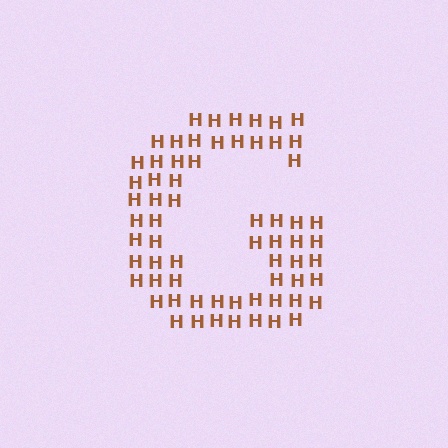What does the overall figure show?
The overall figure shows the letter G.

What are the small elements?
The small elements are letter H's.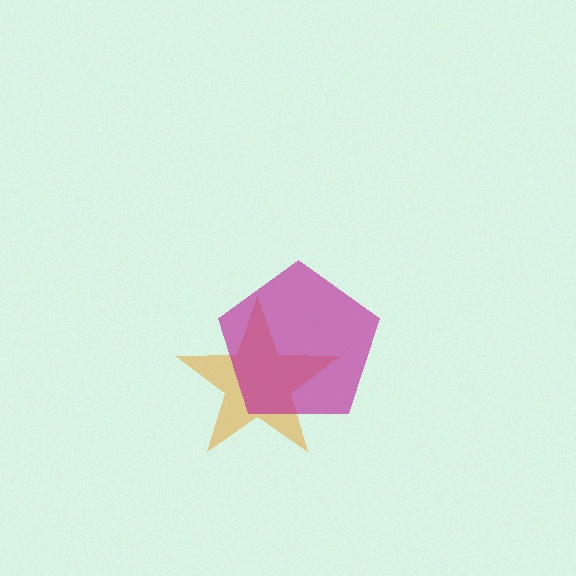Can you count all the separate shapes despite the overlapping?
Yes, there are 2 separate shapes.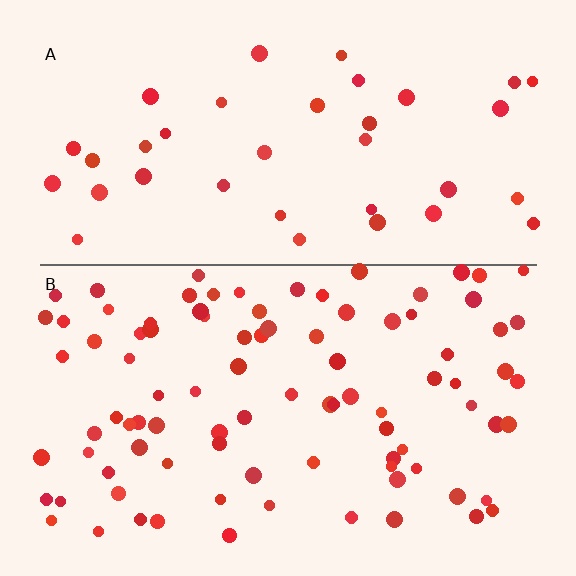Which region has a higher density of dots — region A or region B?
B (the bottom).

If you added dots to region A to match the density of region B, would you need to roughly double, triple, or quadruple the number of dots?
Approximately double.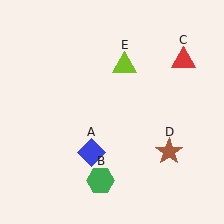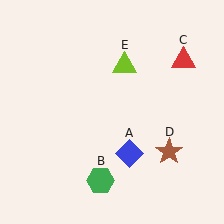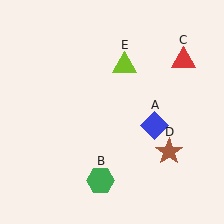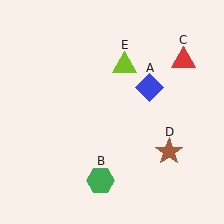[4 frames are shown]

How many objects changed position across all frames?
1 object changed position: blue diamond (object A).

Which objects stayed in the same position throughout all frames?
Green hexagon (object B) and red triangle (object C) and brown star (object D) and lime triangle (object E) remained stationary.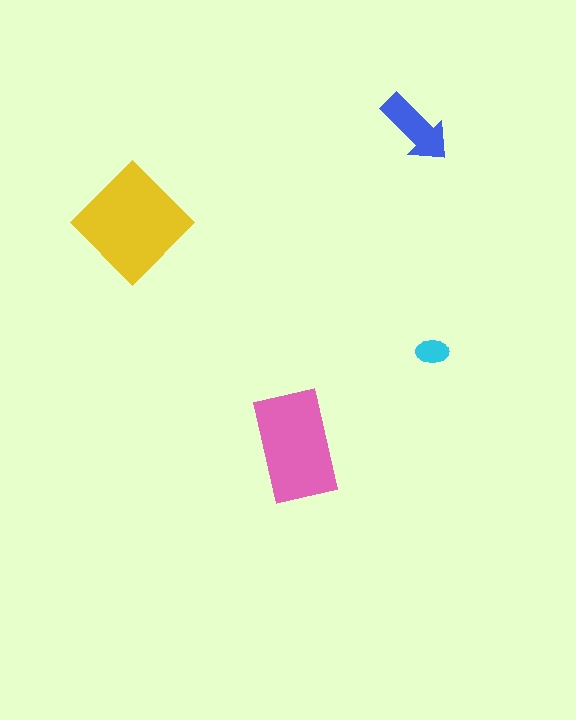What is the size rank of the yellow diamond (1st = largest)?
1st.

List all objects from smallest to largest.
The cyan ellipse, the blue arrow, the pink rectangle, the yellow diamond.